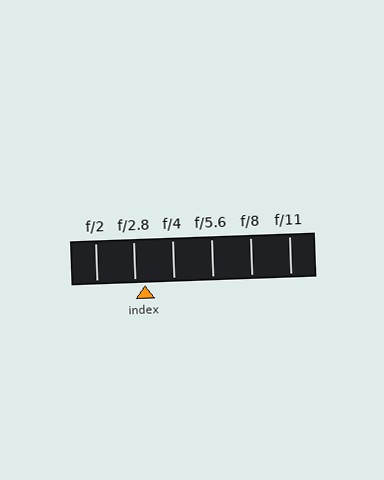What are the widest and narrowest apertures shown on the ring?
The widest aperture shown is f/2 and the narrowest is f/11.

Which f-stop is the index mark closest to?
The index mark is closest to f/2.8.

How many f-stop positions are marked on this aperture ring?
There are 6 f-stop positions marked.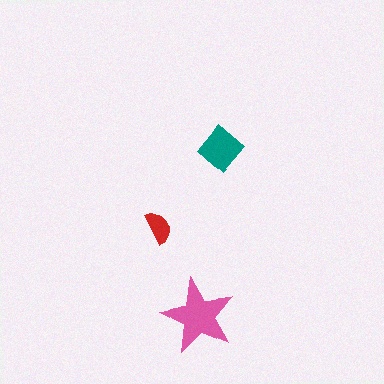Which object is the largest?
The pink star.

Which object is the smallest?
The red semicircle.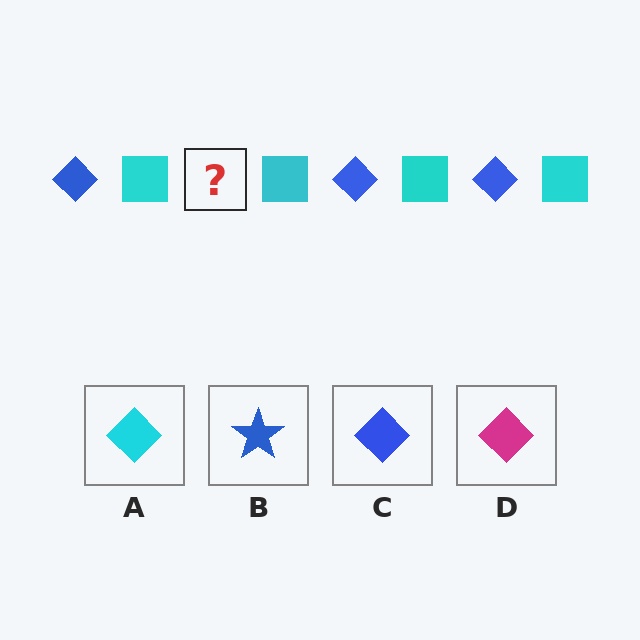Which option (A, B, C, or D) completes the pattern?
C.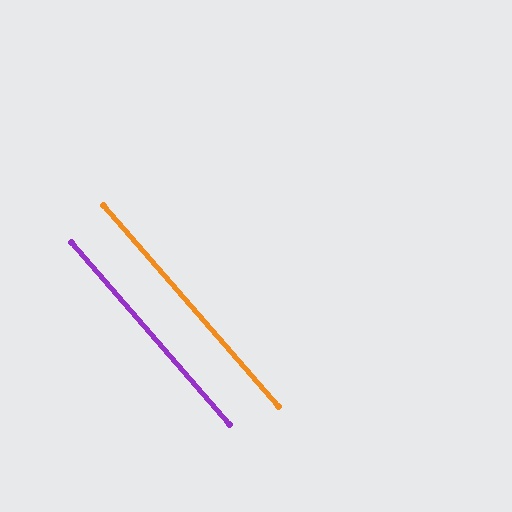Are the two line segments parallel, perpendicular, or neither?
Parallel — their directions differ by only 0.2°.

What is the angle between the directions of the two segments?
Approximately 0 degrees.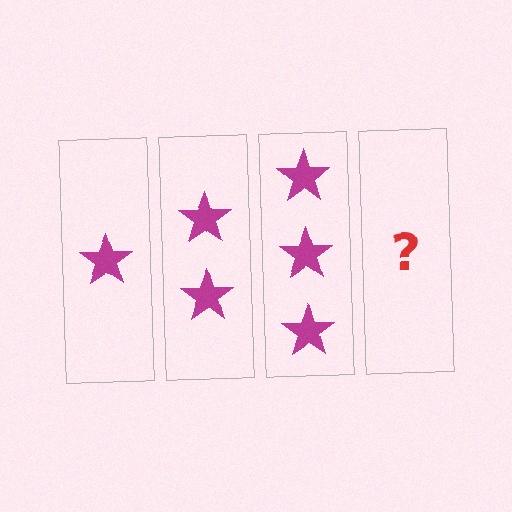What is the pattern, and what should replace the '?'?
The pattern is that each step adds one more star. The '?' should be 4 stars.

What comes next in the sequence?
The next element should be 4 stars.